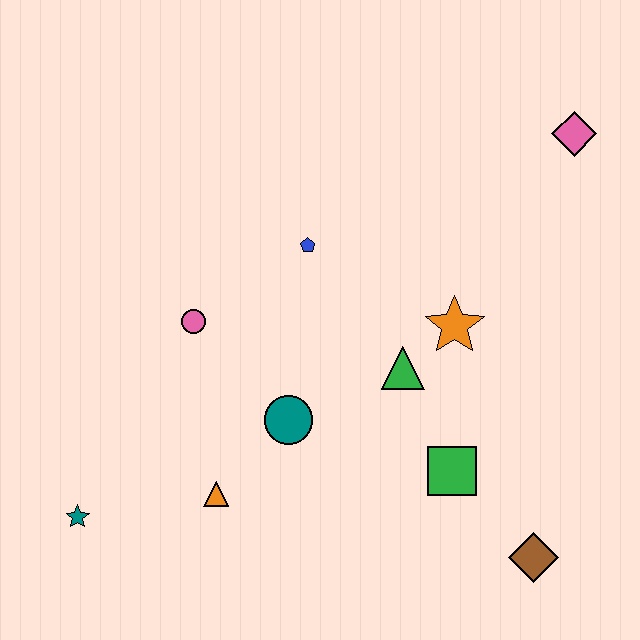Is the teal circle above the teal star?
Yes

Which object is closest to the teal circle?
The orange triangle is closest to the teal circle.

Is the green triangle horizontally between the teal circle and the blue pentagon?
No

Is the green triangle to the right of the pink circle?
Yes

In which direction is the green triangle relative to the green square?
The green triangle is above the green square.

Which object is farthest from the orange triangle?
The pink diamond is farthest from the orange triangle.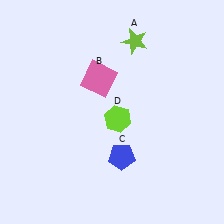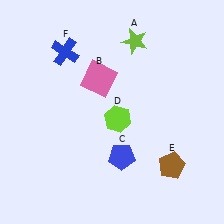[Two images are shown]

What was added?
A brown pentagon (E), a blue cross (F) were added in Image 2.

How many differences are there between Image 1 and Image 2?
There are 2 differences between the two images.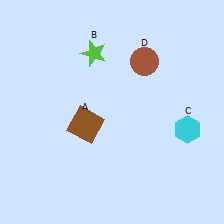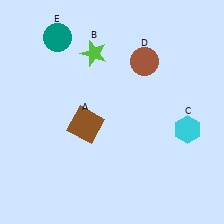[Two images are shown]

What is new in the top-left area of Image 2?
A teal circle (E) was added in the top-left area of Image 2.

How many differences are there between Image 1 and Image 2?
There is 1 difference between the two images.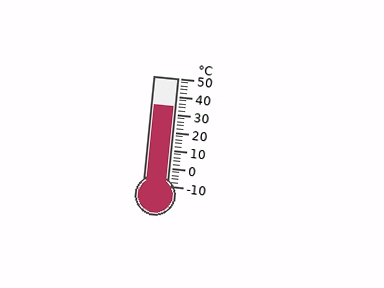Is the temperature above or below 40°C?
The temperature is below 40°C.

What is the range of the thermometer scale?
The thermometer scale ranges from -10°C to 50°C.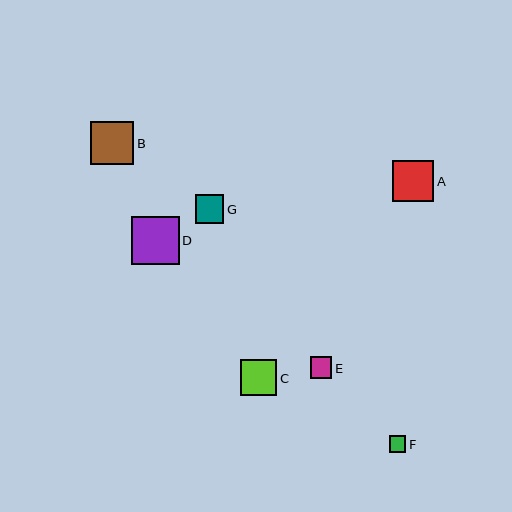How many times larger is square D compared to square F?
Square D is approximately 2.9 times the size of square F.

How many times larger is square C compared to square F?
Square C is approximately 2.3 times the size of square F.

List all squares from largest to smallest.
From largest to smallest: D, B, A, C, G, E, F.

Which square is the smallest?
Square F is the smallest with a size of approximately 16 pixels.